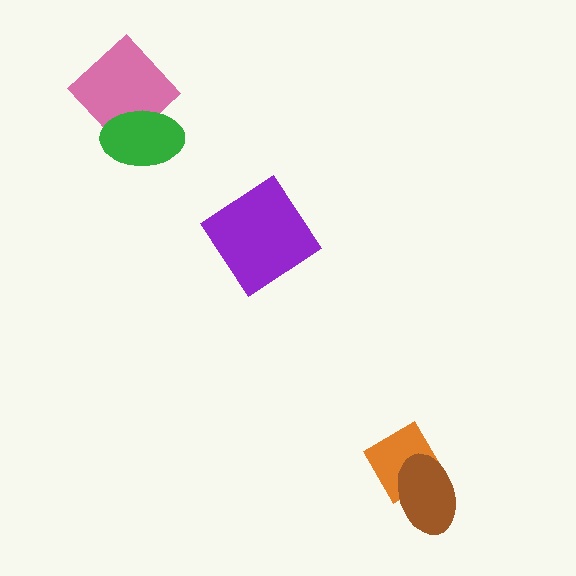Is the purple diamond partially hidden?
No, no other shape covers it.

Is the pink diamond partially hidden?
Yes, it is partially covered by another shape.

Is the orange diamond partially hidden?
Yes, it is partially covered by another shape.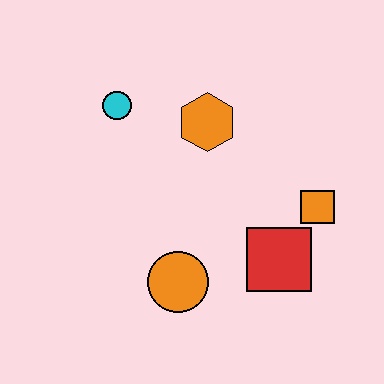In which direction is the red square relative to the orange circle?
The red square is to the right of the orange circle.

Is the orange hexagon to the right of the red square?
No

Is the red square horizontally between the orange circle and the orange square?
Yes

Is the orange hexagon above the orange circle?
Yes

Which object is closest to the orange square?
The red square is closest to the orange square.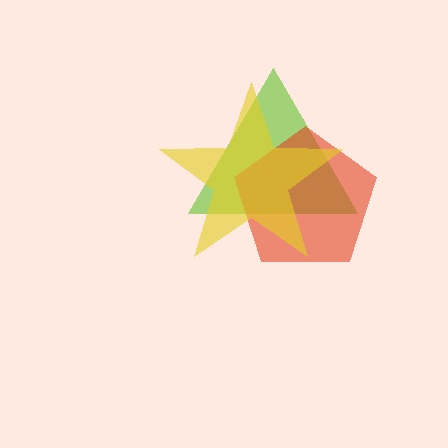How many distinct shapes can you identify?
There are 3 distinct shapes: a lime triangle, a red pentagon, a yellow star.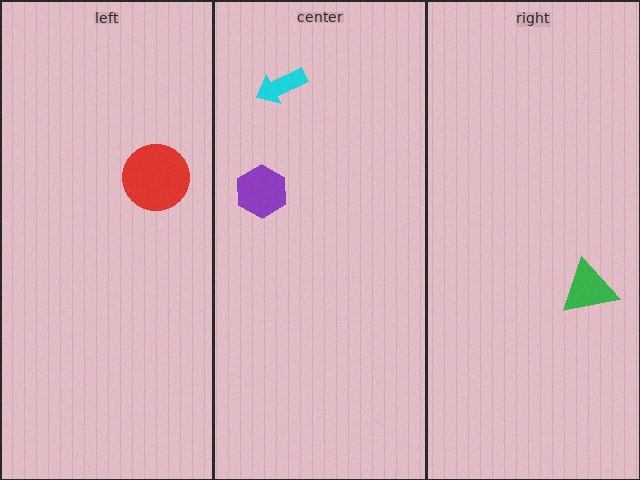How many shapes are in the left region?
1.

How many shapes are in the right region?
1.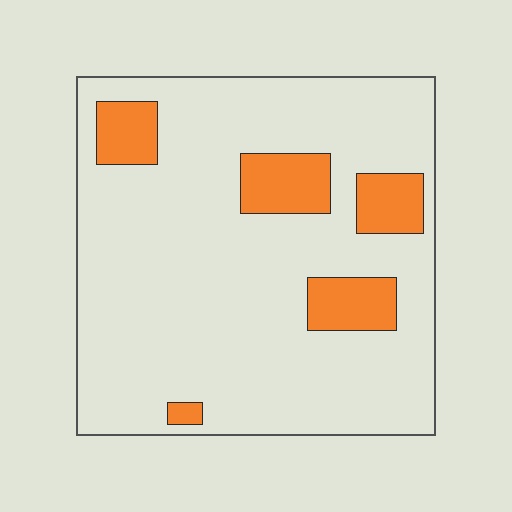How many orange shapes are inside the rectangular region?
5.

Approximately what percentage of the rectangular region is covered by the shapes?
Approximately 15%.